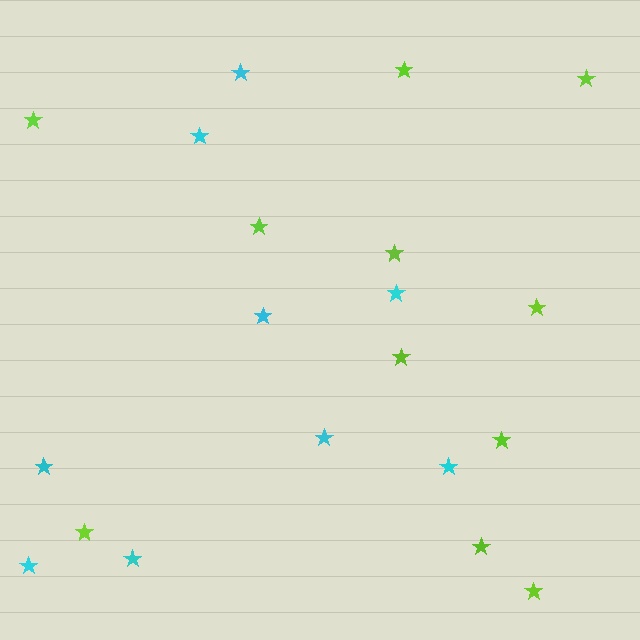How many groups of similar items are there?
There are 2 groups: one group of lime stars (11) and one group of cyan stars (9).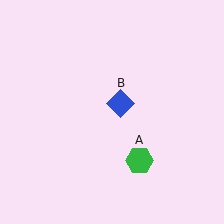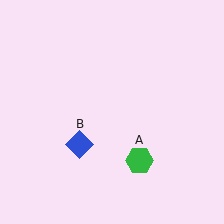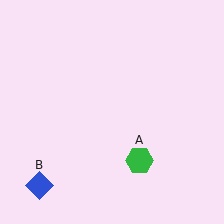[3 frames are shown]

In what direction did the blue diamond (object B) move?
The blue diamond (object B) moved down and to the left.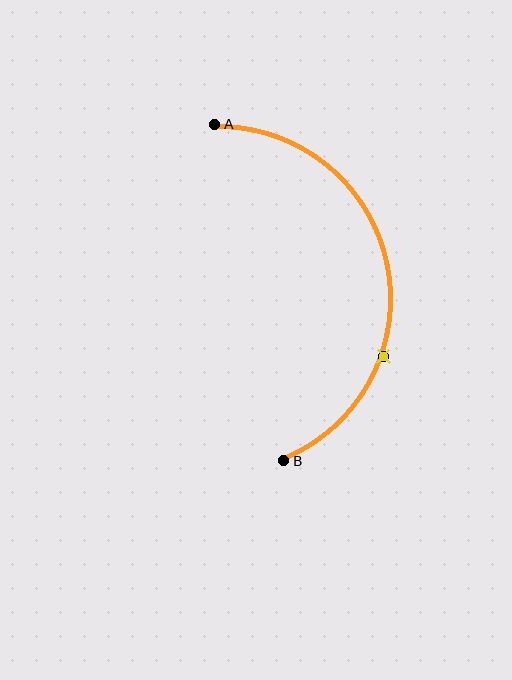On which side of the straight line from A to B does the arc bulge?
The arc bulges to the right of the straight line connecting A and B.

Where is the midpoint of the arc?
The arc midpoint is the point on the curve farthest from the straight line joining A and B. It sits to the right of that line.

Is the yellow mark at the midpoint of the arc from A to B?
No. The yellow mark lies on the arc but is closer to endpoint B. The arc midpoint would be at the point on the curve equidistant along the arc from both A and B.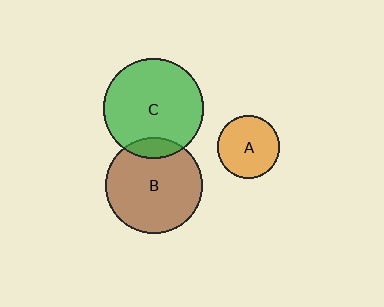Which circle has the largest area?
Circle C (green).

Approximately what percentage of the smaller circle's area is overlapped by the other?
Approximately 10%.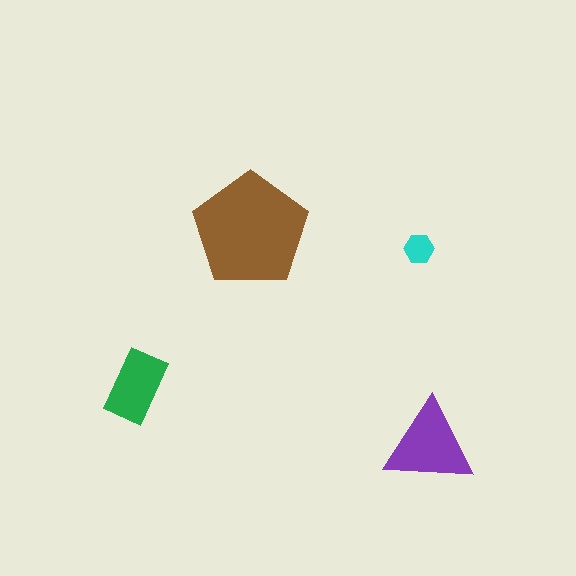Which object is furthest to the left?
The green rectangle is leftmost.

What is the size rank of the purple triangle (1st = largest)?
2nd.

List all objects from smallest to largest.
The cyan hexagon, the green rectangle, the purple triangle, the brown pentagon.